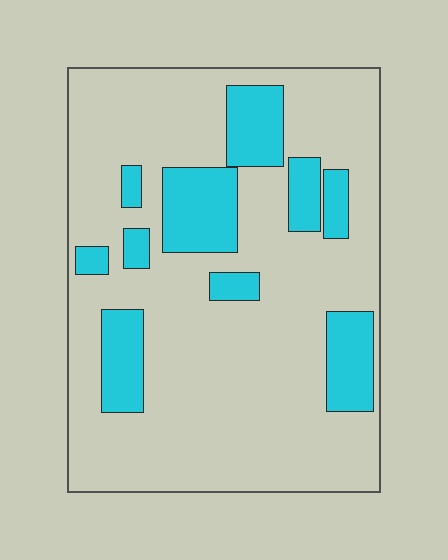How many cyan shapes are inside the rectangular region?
10.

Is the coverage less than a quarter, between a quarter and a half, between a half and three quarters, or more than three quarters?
Less than a quarter.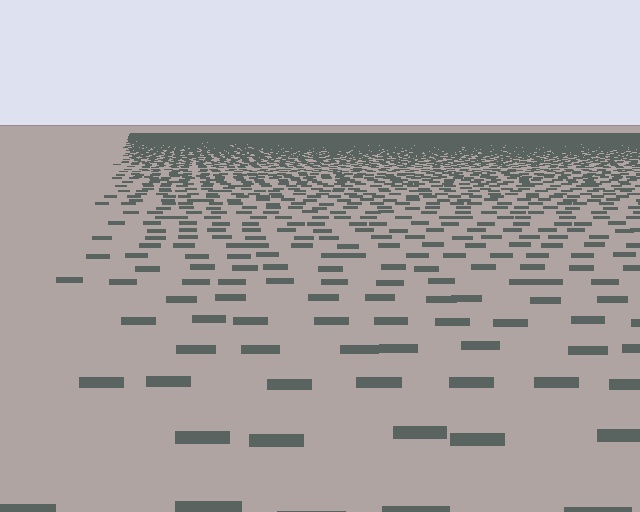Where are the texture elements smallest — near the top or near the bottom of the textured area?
Near the top.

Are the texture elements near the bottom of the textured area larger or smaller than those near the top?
Larger. Near the bottom, elements are closer to the viewer and appear at a bigger on-screen size.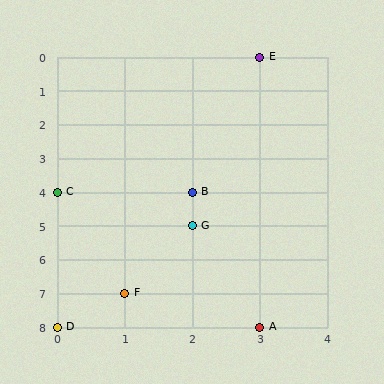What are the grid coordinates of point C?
Point C is at grid coordinates (0, 4).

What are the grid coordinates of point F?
Point F is at grid coordinates (1, 7).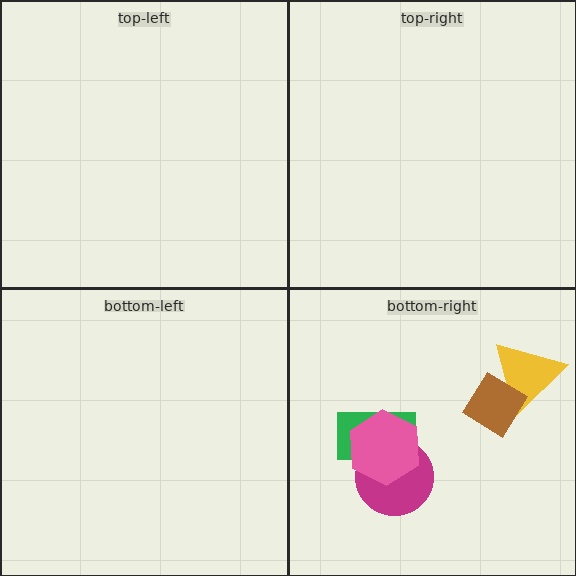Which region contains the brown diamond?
The bottom-right region.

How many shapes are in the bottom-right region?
5.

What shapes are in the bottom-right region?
The yellow triangle, the magenta circle, the green rectangle, the brown diamond, the pink hexagon.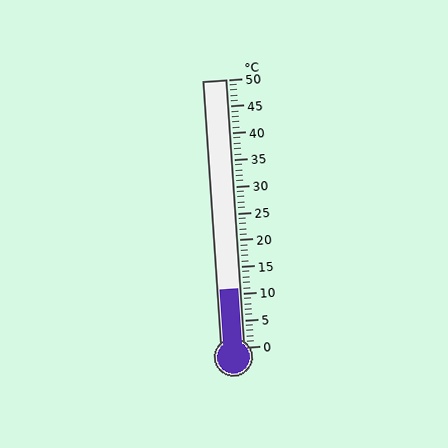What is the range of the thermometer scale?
The thermometer scale ranges from 0°C to 50°C.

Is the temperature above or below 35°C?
The temperature is below 35°C.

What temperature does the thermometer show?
The thermometer shows approximately 11°C.